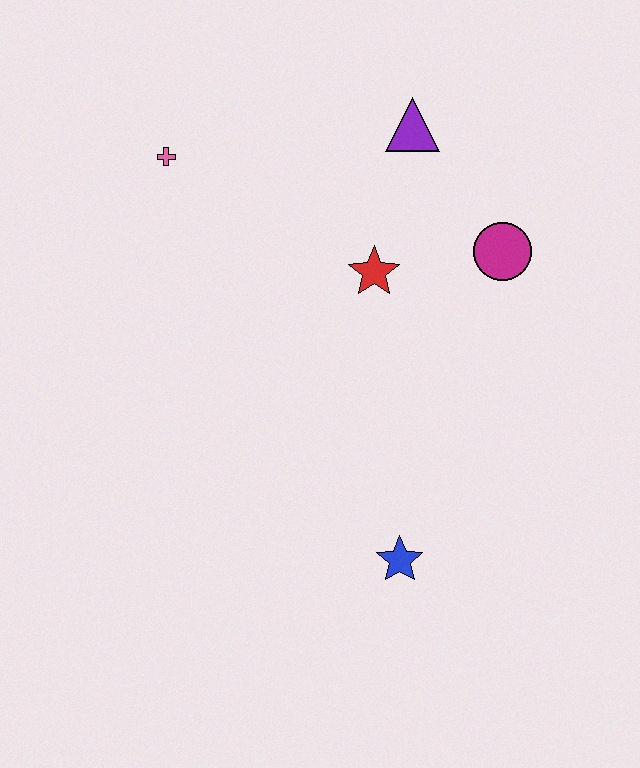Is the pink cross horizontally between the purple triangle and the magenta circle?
No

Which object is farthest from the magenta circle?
The pink cross is farthest from the magenta circle.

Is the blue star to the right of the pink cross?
Yes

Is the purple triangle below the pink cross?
No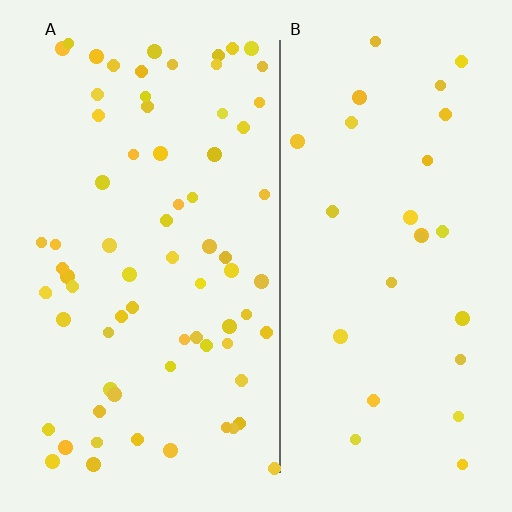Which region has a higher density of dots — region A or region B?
A (the left).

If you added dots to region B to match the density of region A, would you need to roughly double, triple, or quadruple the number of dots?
Approximately triple.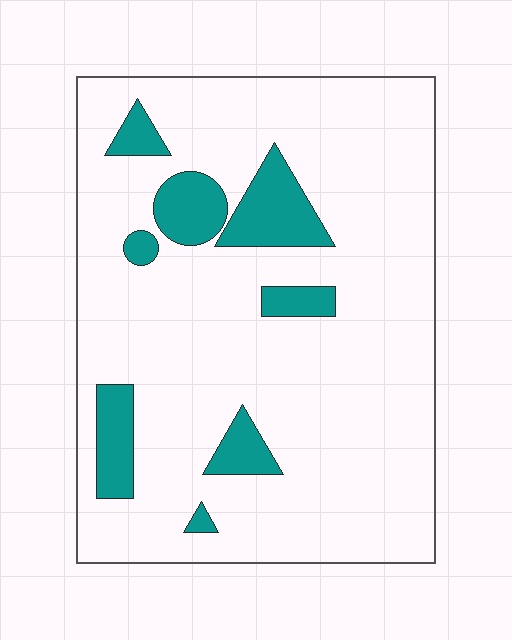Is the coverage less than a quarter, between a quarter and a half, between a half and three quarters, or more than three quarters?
Less than a quarter.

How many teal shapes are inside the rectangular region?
8.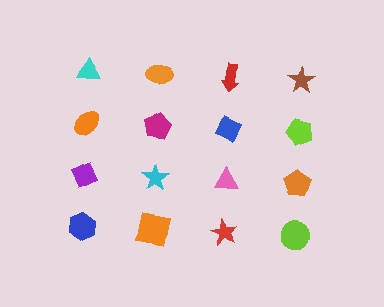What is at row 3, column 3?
A pink triangle.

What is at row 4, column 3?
A red star.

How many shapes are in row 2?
4 shapes.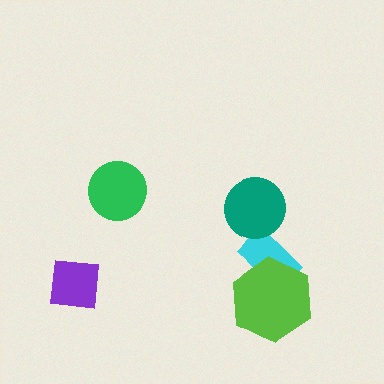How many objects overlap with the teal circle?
1 object overlaps with the teal circle.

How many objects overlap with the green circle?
0 objects overlap with the green circle.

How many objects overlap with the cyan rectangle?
2 objects overlap with the cyan rectangle.